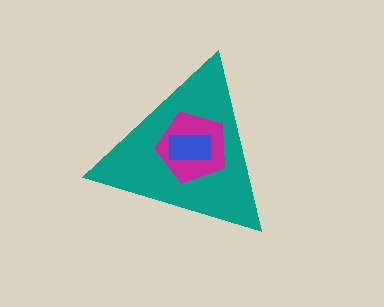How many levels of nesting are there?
3.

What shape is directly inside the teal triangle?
The magenta pentagon.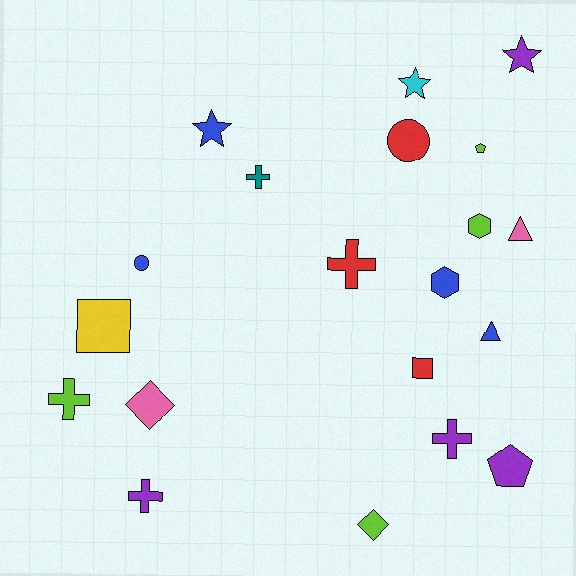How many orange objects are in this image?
There are no orange objects.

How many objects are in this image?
There are 20 objects.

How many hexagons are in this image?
There are 2 hexagons.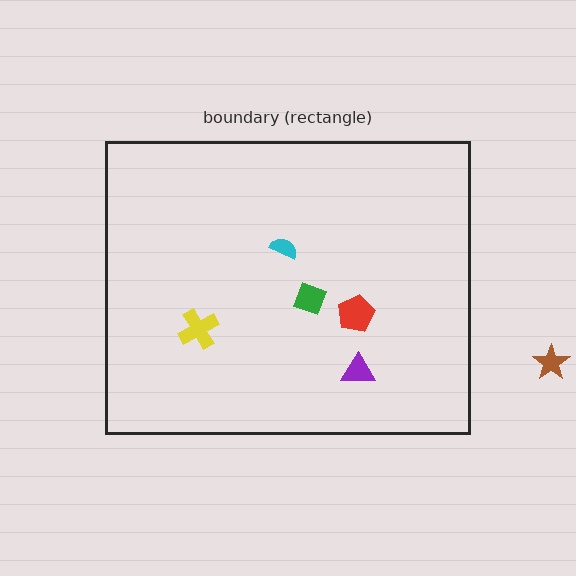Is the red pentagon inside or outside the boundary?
Inside.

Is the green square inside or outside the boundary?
Inside.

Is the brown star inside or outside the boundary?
Outside.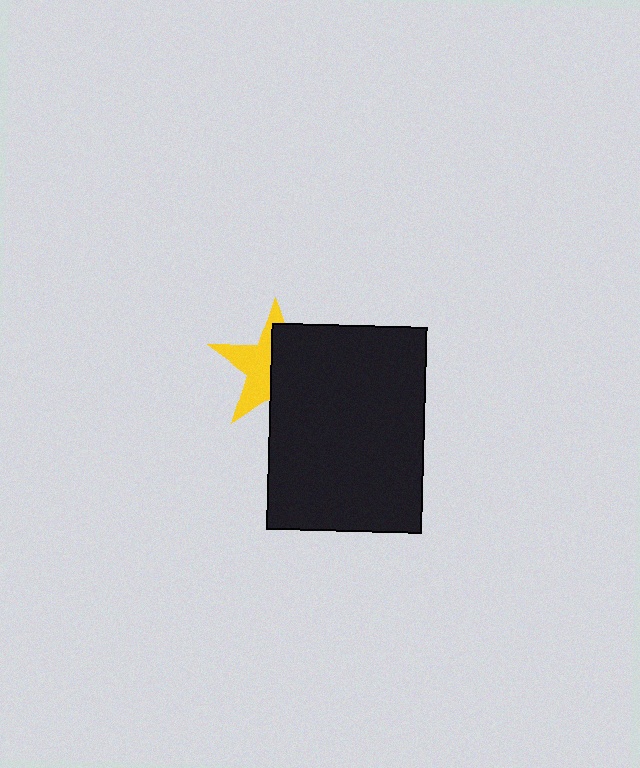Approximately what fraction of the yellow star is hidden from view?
Roughly 54% of the yellow star is hidden behind the black rectangle.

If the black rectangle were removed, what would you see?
You would see the complete yellow star.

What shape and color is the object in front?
The object in front is a black rectangle.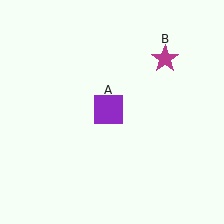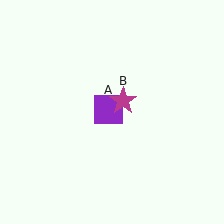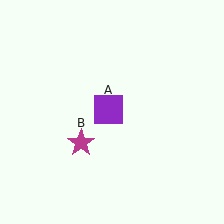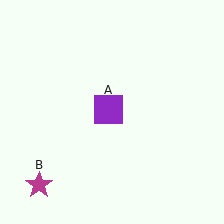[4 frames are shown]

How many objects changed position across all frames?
1 object changed position: magenta star (object B).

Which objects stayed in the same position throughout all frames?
Purple square (object A) remained stationary.